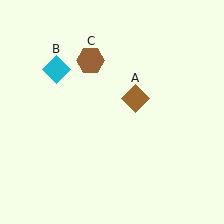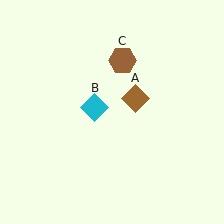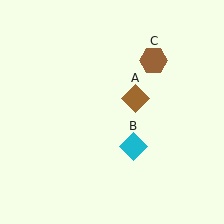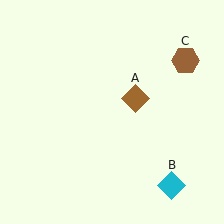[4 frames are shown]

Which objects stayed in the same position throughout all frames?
Brown diamond (object A) remained stationary.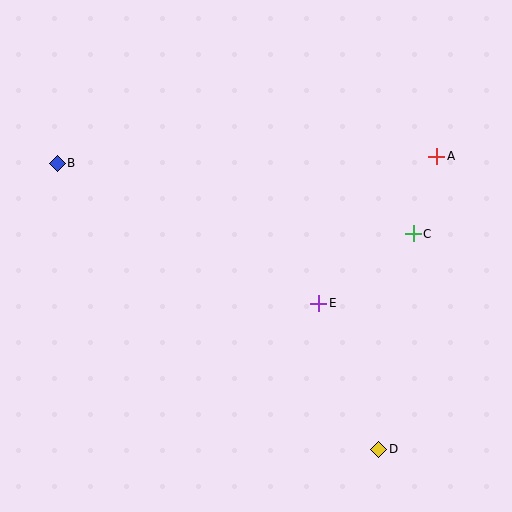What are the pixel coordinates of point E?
Point E is at (319, 303).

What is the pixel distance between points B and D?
The distance between B and D is 431 pixels.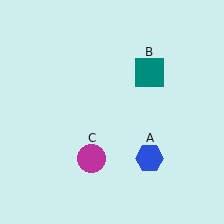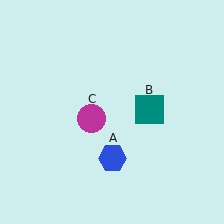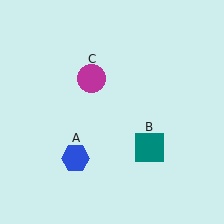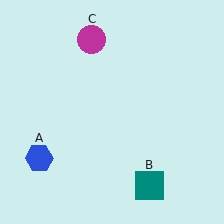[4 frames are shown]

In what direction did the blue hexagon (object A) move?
The blue hexagon (object A) moved left.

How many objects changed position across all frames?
3 objects changed position: blue hexagon (object A), teal square (object B), magenta circle (object C).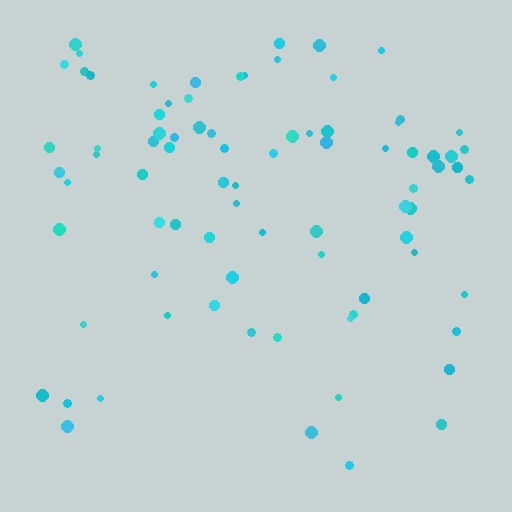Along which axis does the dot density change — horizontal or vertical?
Vertical.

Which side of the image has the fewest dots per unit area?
The bottom.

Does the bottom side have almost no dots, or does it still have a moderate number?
Still a moderate number, just noticeably fewer than the top.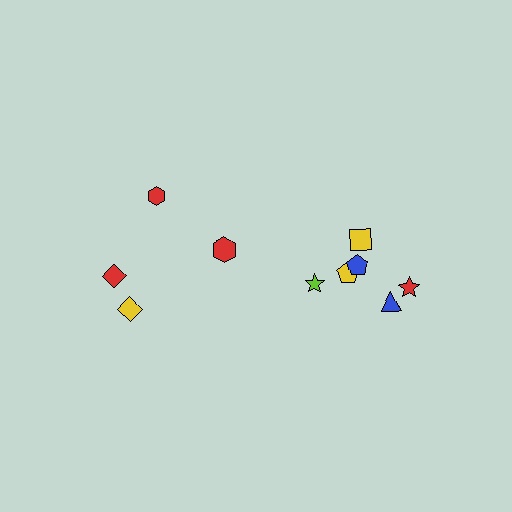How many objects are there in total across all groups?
There are 10 objects.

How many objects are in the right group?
There are 6 objects.